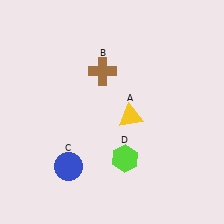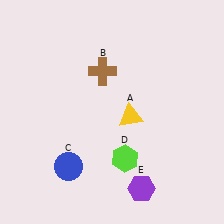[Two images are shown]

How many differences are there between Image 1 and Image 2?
There is 1 difference between the two images.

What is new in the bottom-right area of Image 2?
A purple hexagon (E) was added in the bottom-right area of Image 2.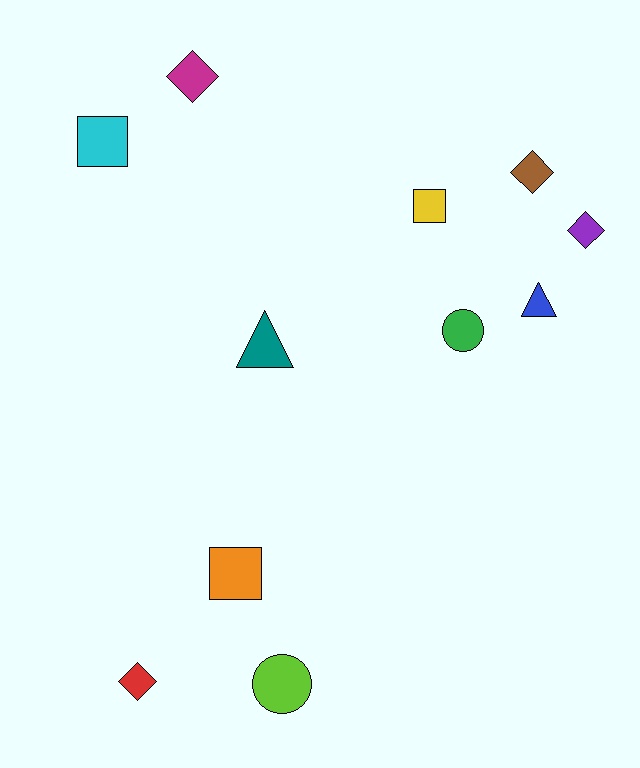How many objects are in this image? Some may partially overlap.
There are 11 objects.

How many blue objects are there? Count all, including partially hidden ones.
There is 1 blue object.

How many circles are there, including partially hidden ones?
There are 2 circles.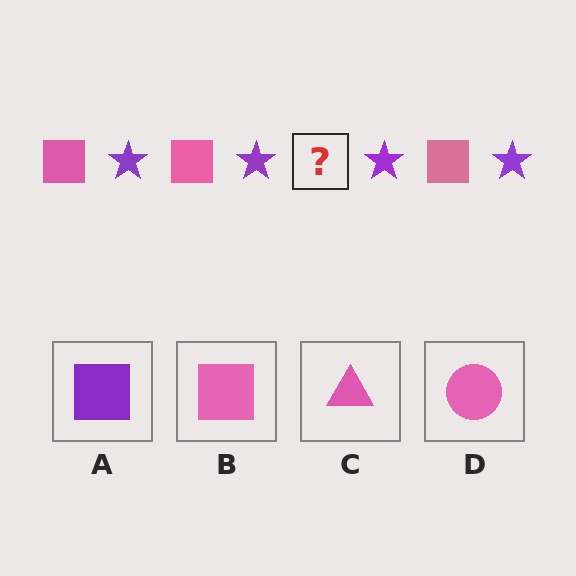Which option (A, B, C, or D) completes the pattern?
B.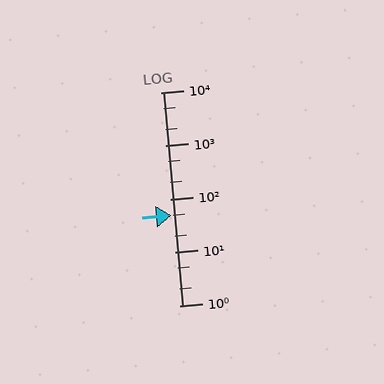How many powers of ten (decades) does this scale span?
The scale spans 4 decades, from 1 to 10000.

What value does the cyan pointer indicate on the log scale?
The pointer indicates approximately 49.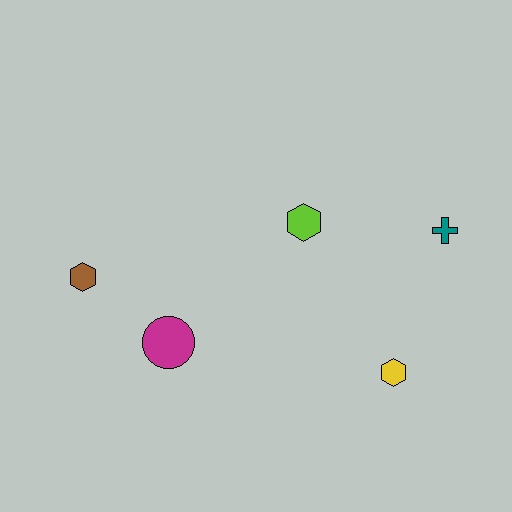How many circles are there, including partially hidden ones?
There is 1 circle.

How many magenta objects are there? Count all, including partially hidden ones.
There is 1 magenta object.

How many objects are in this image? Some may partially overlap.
There are 5 objects.